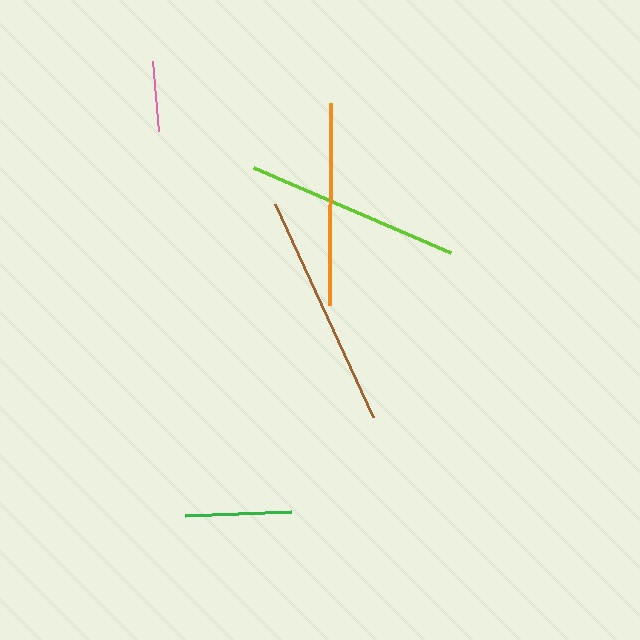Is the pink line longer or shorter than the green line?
The green line is longer than the pink line.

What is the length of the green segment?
The green segment is approximately 107 pixels long.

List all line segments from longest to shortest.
From longest to shortest: brown, lime, orange, green, pink.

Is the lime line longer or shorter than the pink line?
The lime line is longer than the pink line.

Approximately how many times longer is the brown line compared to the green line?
The brown line is approximately 2.2 times the length of the green line.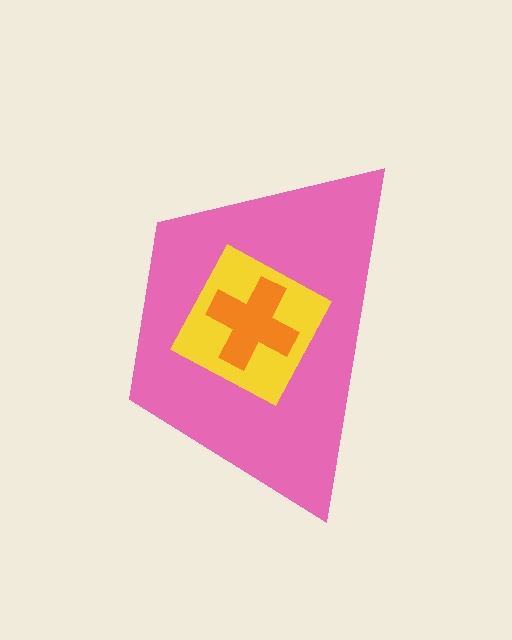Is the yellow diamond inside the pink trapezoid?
Yes.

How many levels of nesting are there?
3.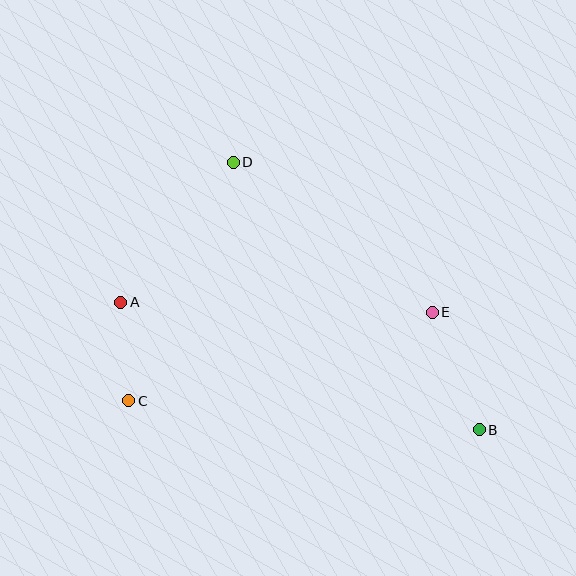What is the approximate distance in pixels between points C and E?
The distance between C and E is approximately 316 pixels.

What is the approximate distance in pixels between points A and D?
The distance between A and D is approximately 180 pixels.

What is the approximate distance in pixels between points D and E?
The distance between D and E is approximately 249 pixels.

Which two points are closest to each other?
Points A and C are closest to each other.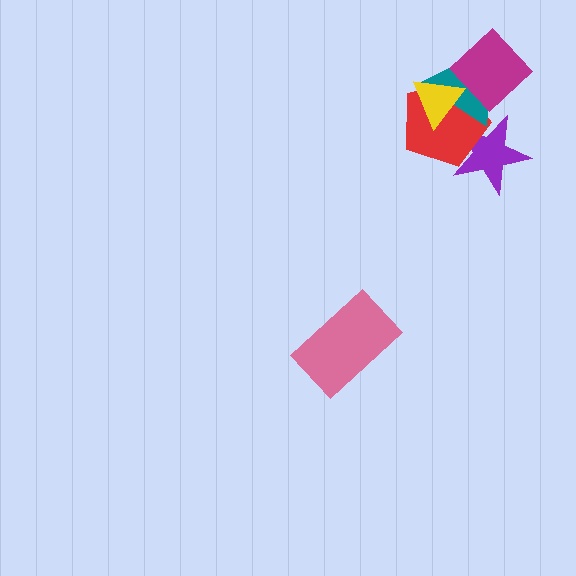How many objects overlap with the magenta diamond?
1 object overlaps with the magenta diamond.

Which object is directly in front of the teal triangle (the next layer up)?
The magenta diamond is directly in front of the teal triangle.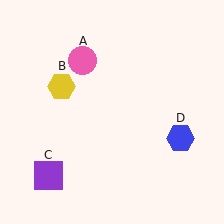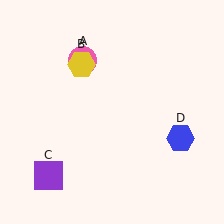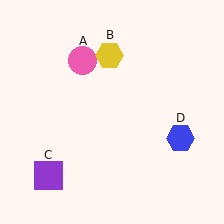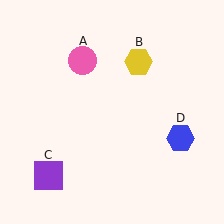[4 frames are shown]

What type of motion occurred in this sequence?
The yellow hexagon (object B) rotated clockwise around the center of the scene.